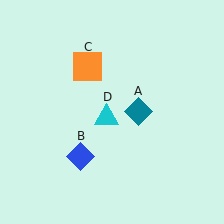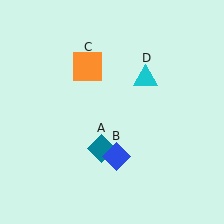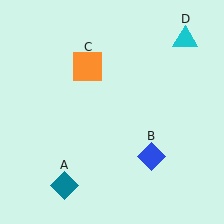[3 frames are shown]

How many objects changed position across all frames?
3 objects changed position: teal diamond (object A), blue diamond (object B), cyan triangle (object D).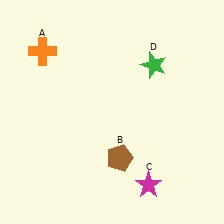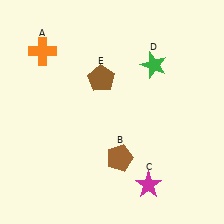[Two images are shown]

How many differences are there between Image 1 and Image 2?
There is 1 difference between the two images.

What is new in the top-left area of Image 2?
A brown pentagon (E) was added in the top-left area of Image 2.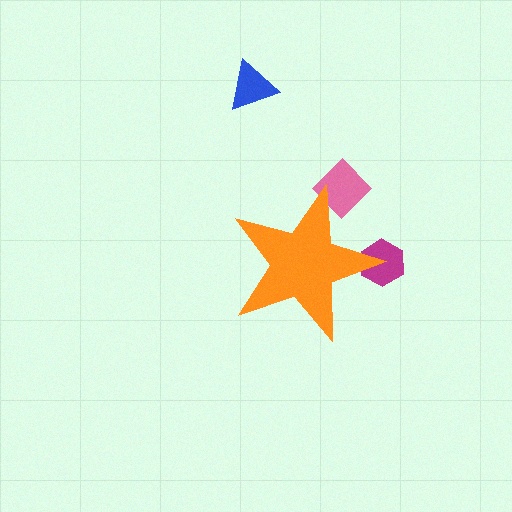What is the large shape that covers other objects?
An orange star.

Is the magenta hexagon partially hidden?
Yes, the magenta hexagon is partially hidden behind the orange star.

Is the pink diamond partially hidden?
Yes, the pink diamond is partially hidden behind the orange star.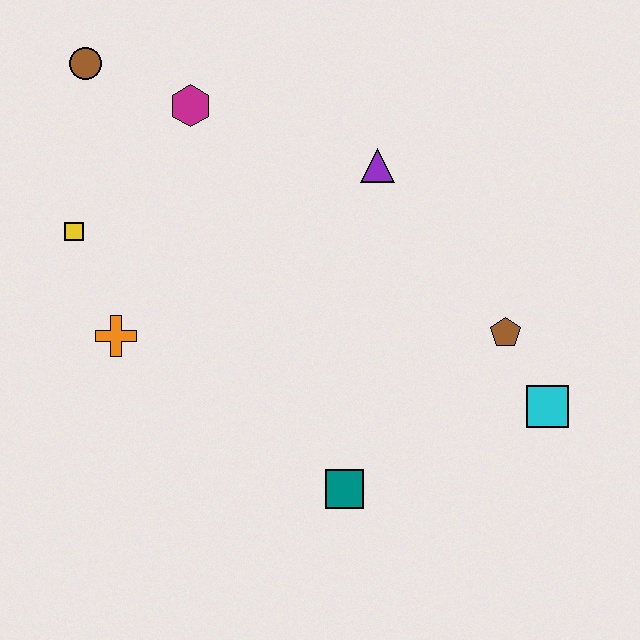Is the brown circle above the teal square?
Yes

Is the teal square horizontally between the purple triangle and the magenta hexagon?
Yes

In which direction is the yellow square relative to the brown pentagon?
The yellow square is to the left of the brown pentagon.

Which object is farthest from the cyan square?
The brown circle is farthest from the cyan square.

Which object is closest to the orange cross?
The yellow square is closest to the orange cross.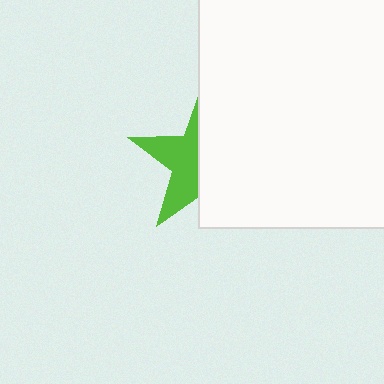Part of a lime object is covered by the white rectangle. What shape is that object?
It is a star.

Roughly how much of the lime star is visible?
A small part of it is visible (roughly 42%).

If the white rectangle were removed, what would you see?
You would see the complete lime star.